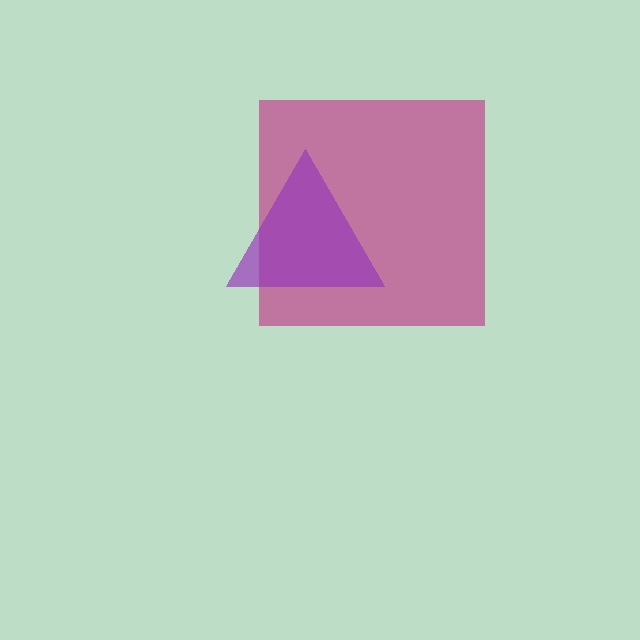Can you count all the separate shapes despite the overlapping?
Yes, there are 2 separate shapes.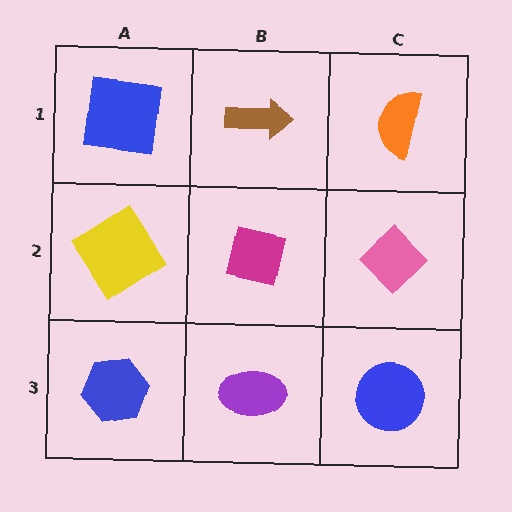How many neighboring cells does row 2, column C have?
3.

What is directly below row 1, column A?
A yellow diamond.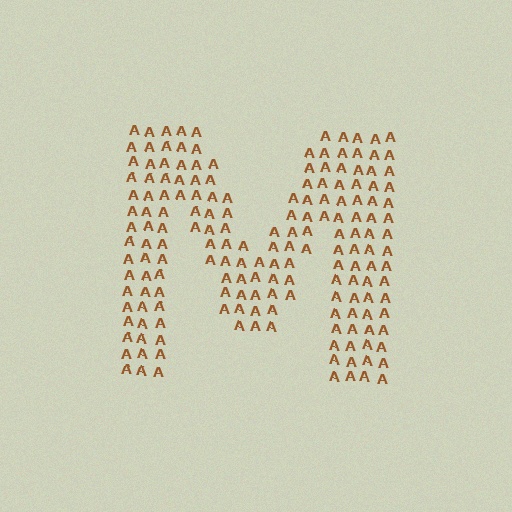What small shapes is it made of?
It is made of small letter A's.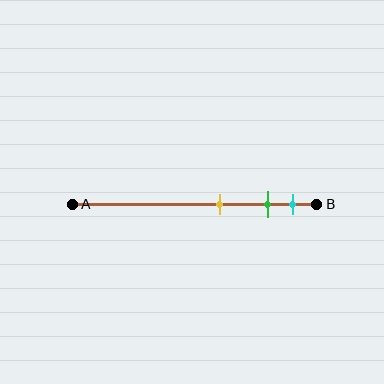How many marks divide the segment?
There are 3 marks dividing the segment.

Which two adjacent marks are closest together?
The green and cyan marks are the closest adjacent pair.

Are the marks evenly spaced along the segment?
No, the marks are not evenly spaced.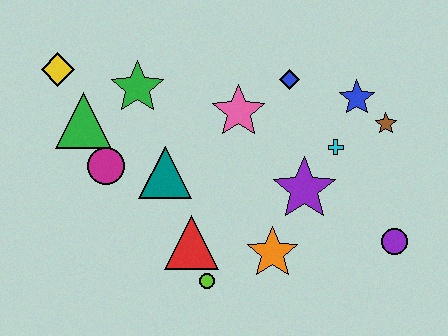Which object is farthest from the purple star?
The yellow diamond is farthest from the purple star.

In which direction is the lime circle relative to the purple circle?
The lime circle is to the left of the purple circle.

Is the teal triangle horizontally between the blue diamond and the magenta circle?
Yes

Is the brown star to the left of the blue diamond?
No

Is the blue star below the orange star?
No